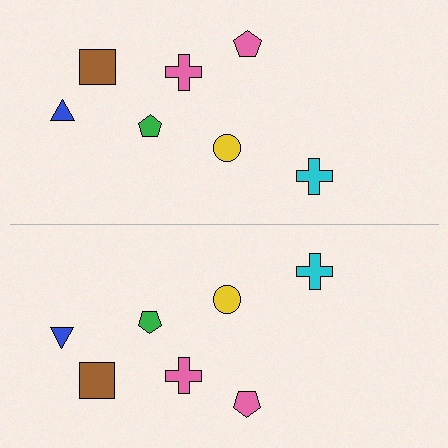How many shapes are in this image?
There are 14 shapes in this image.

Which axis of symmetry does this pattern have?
The pattern has a horizontal axis of symmetry running through the center of the image.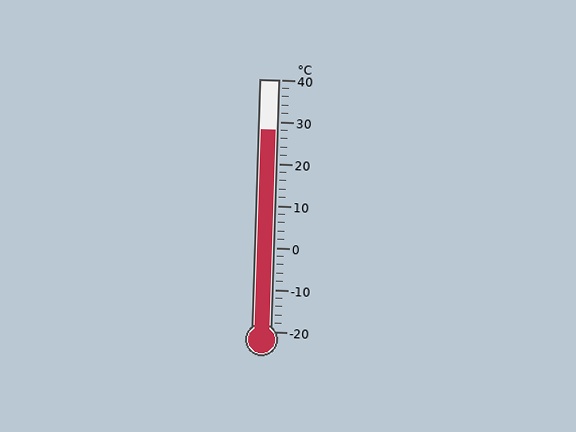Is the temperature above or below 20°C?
The temperature is above 20°C.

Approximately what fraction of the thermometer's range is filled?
The thermometer is filled to approximately 80% of its range.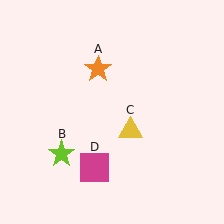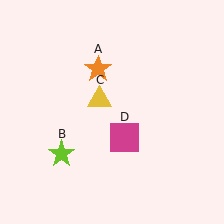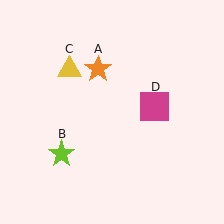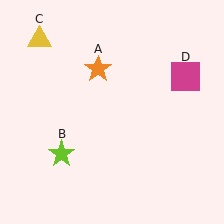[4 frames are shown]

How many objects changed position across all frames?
2 objects changed position: yellow triangle (object C), magenta square (object D).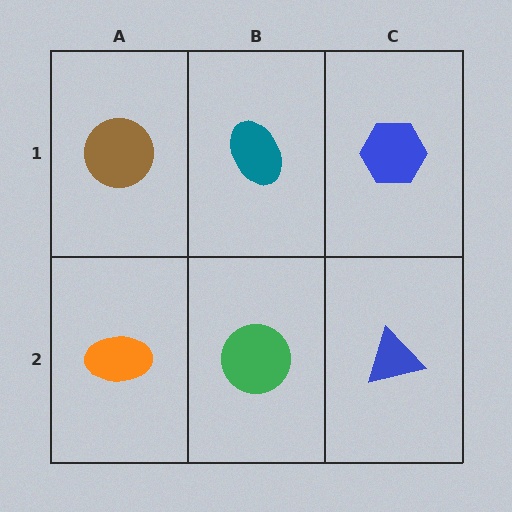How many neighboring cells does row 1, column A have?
2.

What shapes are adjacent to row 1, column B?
A green circle (row 2, column B), a brown circle (row 1, column A), a blue hexagon (row 1, column C).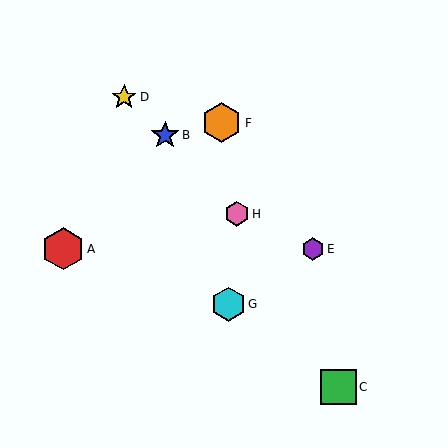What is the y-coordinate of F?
Object F is at y≈123.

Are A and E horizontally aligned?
Yes, both are at y≈249.